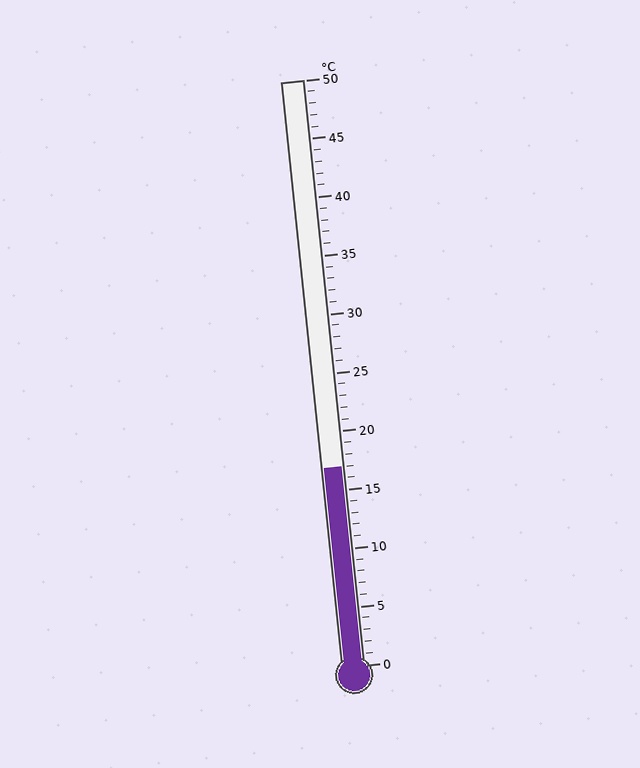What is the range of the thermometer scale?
The thermometer scale ranges from 0°C to 50°C.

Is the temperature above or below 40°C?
The temperature is below 40°C.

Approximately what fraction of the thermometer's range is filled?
The thermometer is filled to approximately 35% of its range.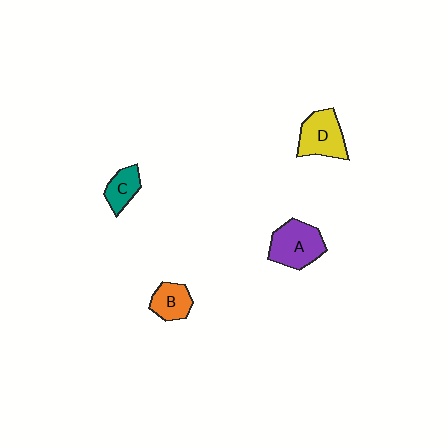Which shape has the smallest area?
Shape C (teal).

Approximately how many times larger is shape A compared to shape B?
Approximately 1.6 times.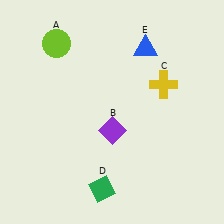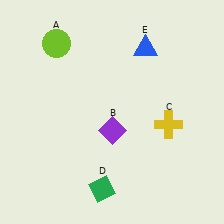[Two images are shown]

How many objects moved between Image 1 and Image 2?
1 object moved between the two images.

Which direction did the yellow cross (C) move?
The yellow cross (C) moved down.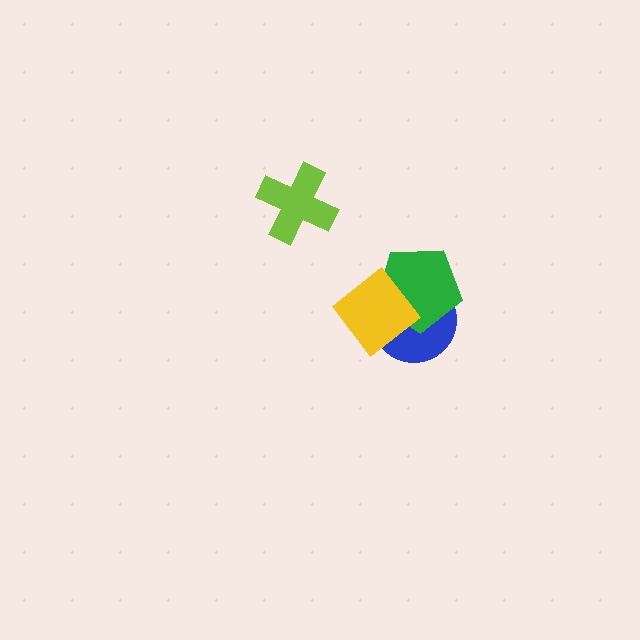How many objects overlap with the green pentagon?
2 objects overlap with the green pentagon.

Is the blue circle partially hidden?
Yes, it is partially covered by another shape.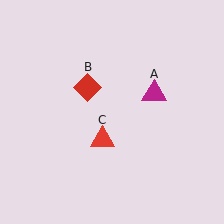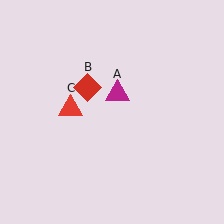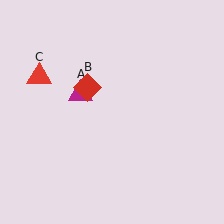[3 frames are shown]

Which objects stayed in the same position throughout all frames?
Red diamond (object B) remained stationary.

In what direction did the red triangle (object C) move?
The red triangle (object C) moved up and to the left.